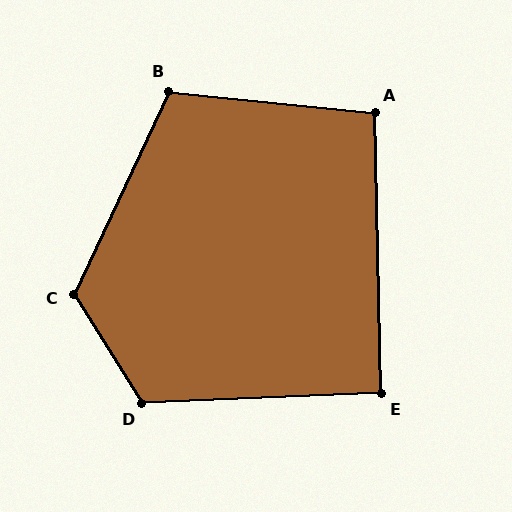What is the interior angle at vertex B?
Approximately 109 degrees (obtuse).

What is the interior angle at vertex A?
Approximately 97 degrees (obtuse).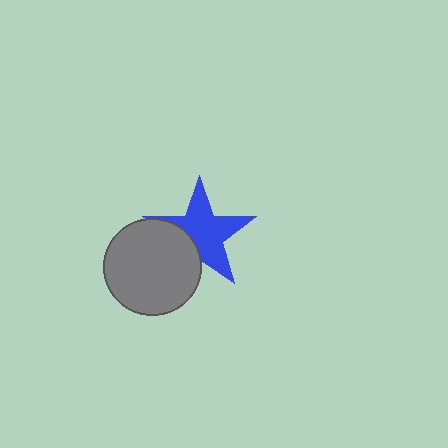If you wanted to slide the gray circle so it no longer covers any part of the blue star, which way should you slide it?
Slide it toward the lower-left — that is the most direct way to separate the two shapes.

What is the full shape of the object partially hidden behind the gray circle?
The partially hidden object is a blue star.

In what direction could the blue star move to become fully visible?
The blue star could move toward the upper-right. That would shift it out from behind the gray circle entirely.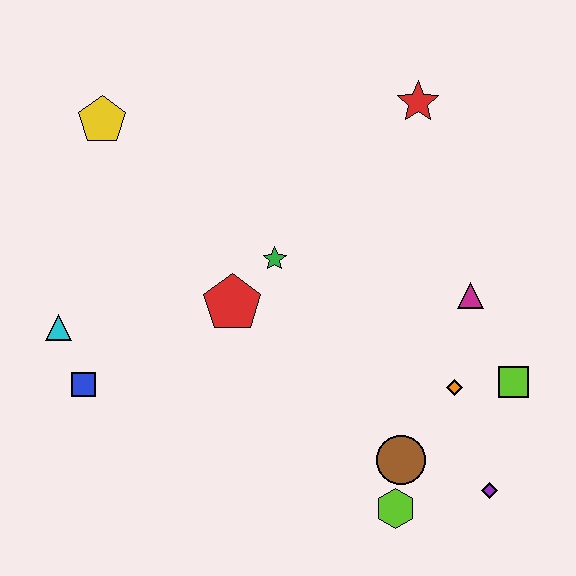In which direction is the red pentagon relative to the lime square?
The red pentagon is to the left of the lime square.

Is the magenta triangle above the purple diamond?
Yes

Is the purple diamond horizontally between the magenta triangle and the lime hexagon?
No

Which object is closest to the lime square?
The orange diamond is closest to the lime square.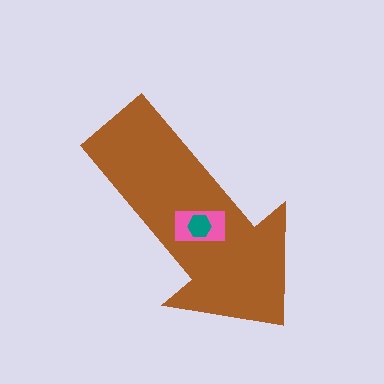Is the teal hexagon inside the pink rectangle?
Yes.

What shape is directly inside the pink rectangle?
The teal hexagon.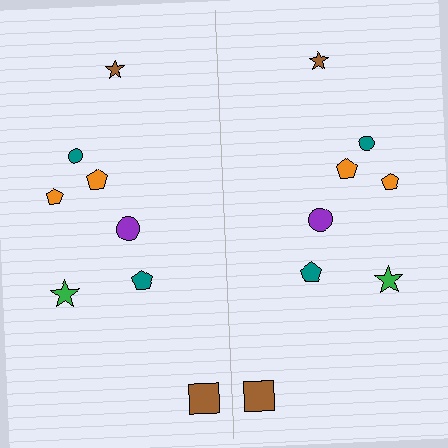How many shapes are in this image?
There are 16 shapes in this image.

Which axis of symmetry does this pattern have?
The pattern has a vertical axis of symmetry running through the center of the image.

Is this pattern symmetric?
Yes, this pattern has bilateral (reflection) symmetry.